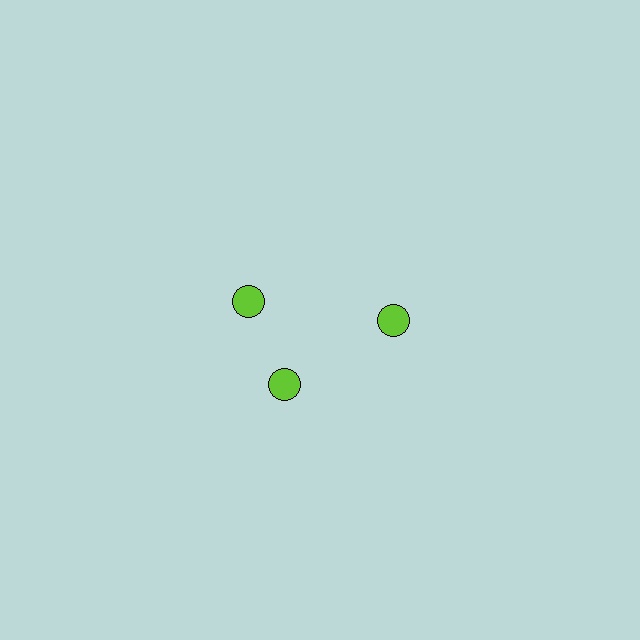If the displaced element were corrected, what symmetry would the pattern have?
It would have 3-fold rotational symmetry — the pattern would map onto itself every 120 degrees.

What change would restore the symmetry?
The symmetry would be restored by rotating it back into even spacing with its neighbors so that all 3 circles sit at equal angles and equal distance from the center.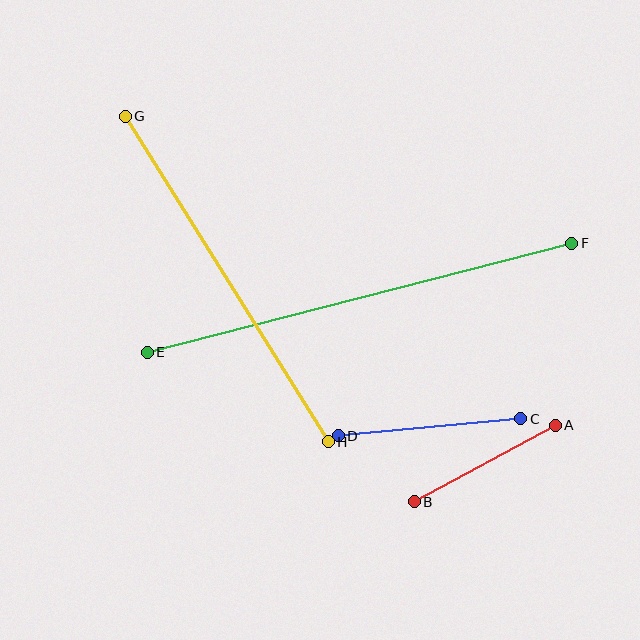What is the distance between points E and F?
The distance is approximately 438 pixels.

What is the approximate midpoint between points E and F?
The midpoint is at approximately (359, 298) pixels.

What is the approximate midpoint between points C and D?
The midpoint is at approximately (429, 427) pixels.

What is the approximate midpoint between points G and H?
The midpoint is at approximately (227, 279) pixels.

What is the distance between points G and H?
The distance is approximately 384 pixels.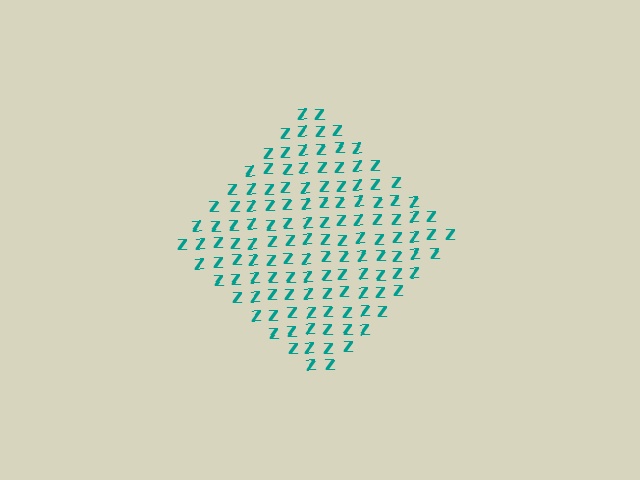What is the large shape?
The large shape is a diamond.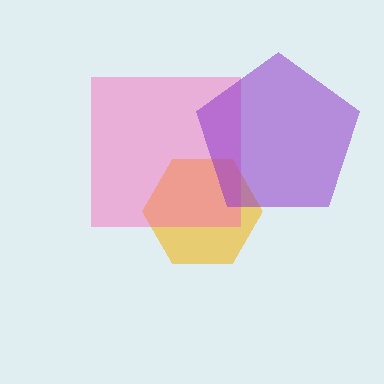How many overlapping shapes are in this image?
There are 3 overlapping shapes in the image.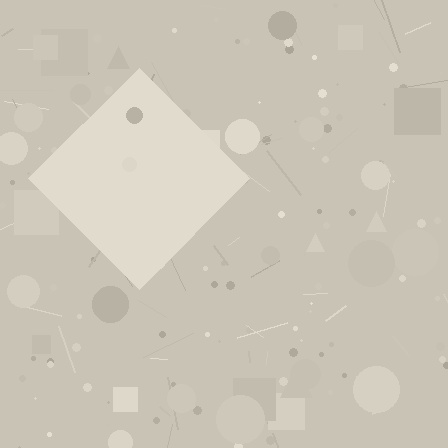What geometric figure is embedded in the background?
A diamond is embedded in the background.